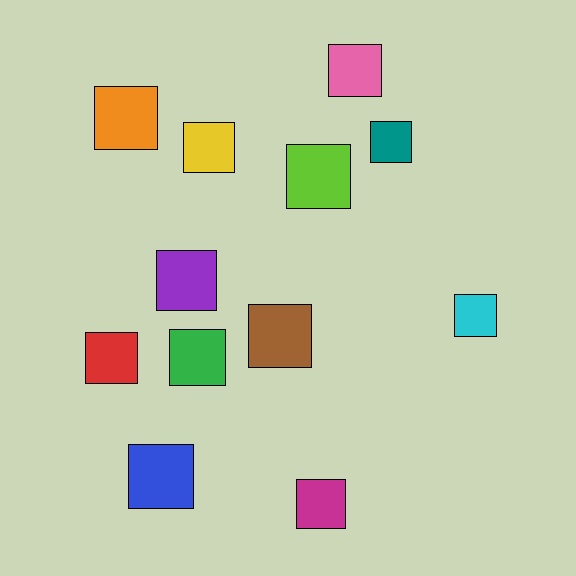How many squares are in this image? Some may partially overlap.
There are 12 squares.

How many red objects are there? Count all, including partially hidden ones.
There is 1 red object.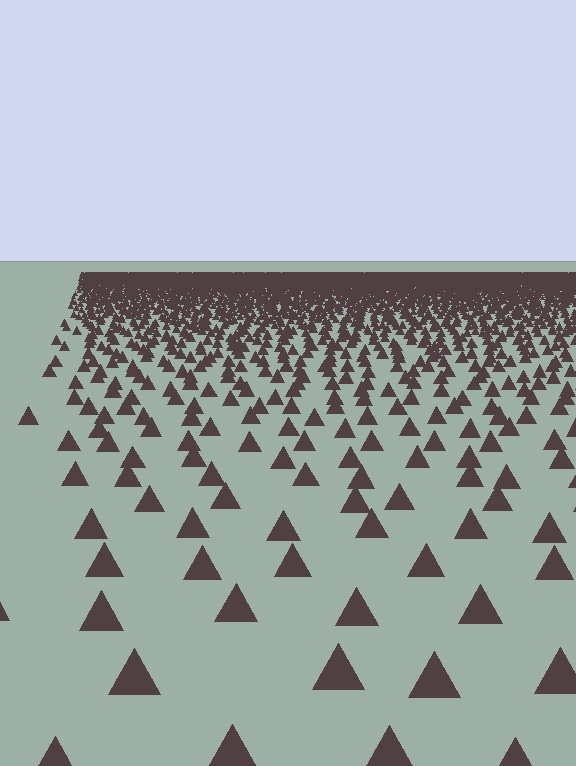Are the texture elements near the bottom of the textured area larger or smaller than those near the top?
Larger. Near the bottom, elements are closer to the viewer and appear at a bigger on-screen size.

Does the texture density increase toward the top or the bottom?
Density increases toward the top.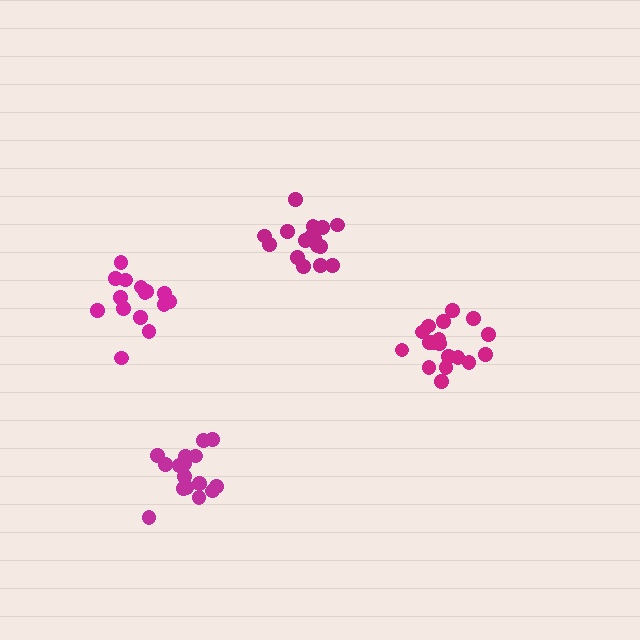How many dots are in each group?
Group 1: 16 dots, Group 2: 18 dots, Group 3: 17 dots, Group 4: 15 dots (66 total).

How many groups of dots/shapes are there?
There are 4 groups.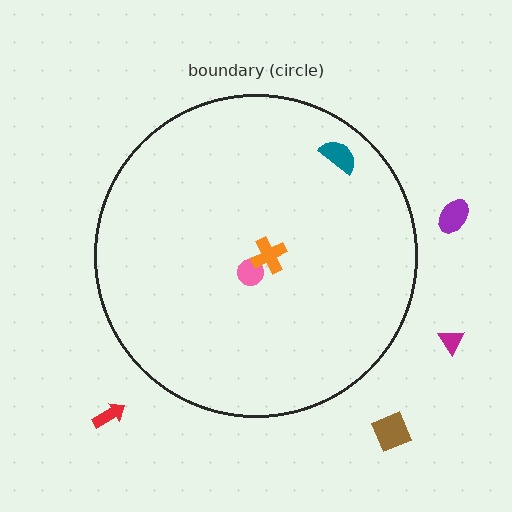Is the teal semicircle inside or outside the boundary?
Inside.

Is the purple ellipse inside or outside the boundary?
Outside.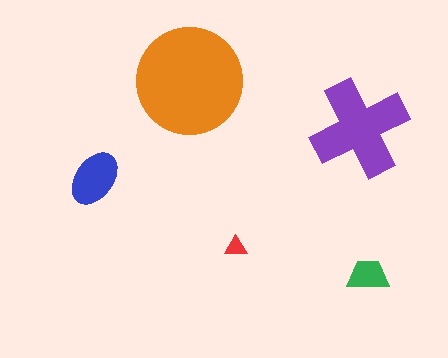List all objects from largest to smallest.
The orange circle, the purple cross, the blue ellipse, the green trapezoid, the red triangle.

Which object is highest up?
The orange circle is topmost.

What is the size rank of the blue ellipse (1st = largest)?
3rd.